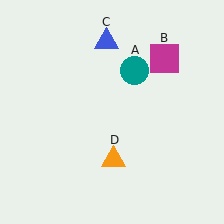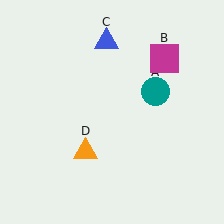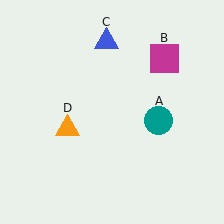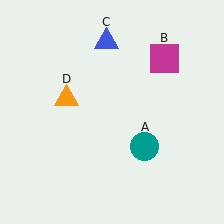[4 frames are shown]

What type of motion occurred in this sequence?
The teal circle (object A), orange triangle (object D) rotated clockwise around the center of the scene.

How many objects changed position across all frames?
2 objects changed position: teal circle (object A), orange triangle (object D).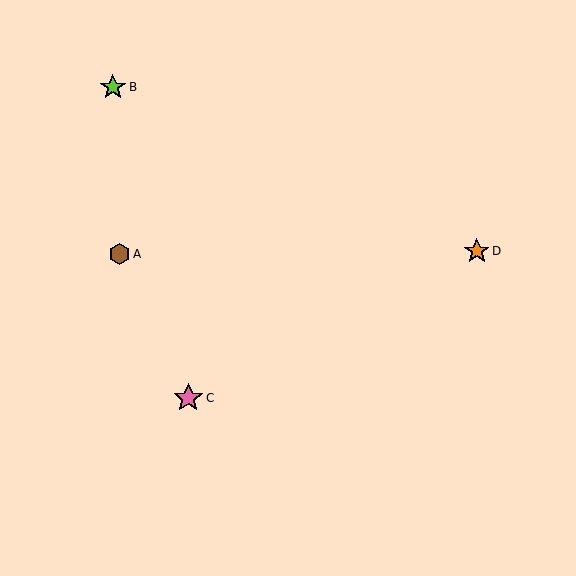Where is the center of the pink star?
The center of the pink star is at (188, 398).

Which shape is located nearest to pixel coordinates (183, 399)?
The pink star (labeled C) at (188, 398) is nearest to that location.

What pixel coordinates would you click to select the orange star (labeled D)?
Click at (477, 251) to select the orange star D.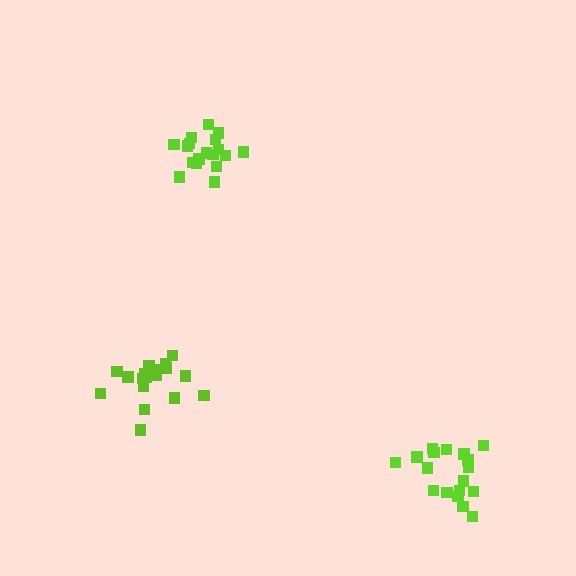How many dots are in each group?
Group 1: 18 dots, Group 2: 18 dots, Group 3: 18 dots (54 total).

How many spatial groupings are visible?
There are 3 spatial groupings.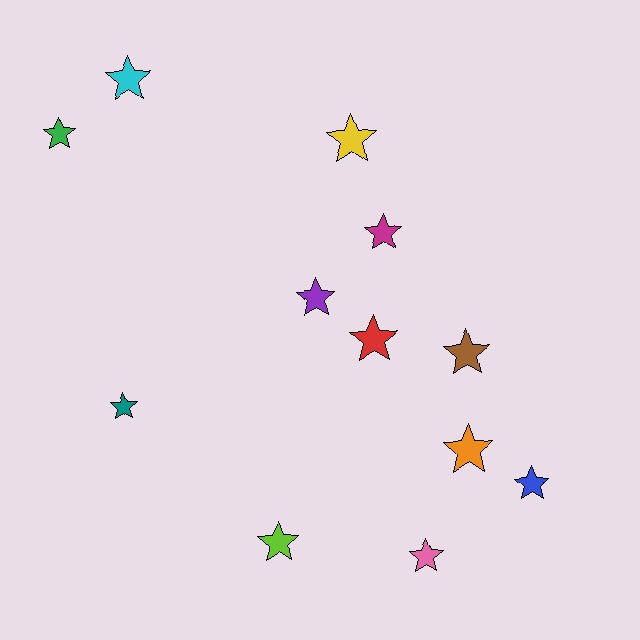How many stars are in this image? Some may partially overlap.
There are 12 stars.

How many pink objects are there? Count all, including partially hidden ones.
There is 1 pink object.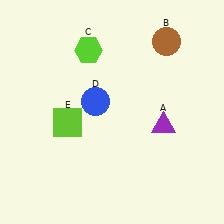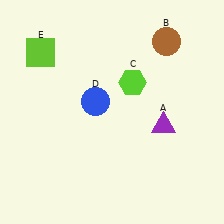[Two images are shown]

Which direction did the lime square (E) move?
The lime square (E) moved up.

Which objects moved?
The objects that moved are: the lime hexagon (C), the lime square (E).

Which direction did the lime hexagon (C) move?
The lime hexagon (C) moved right.